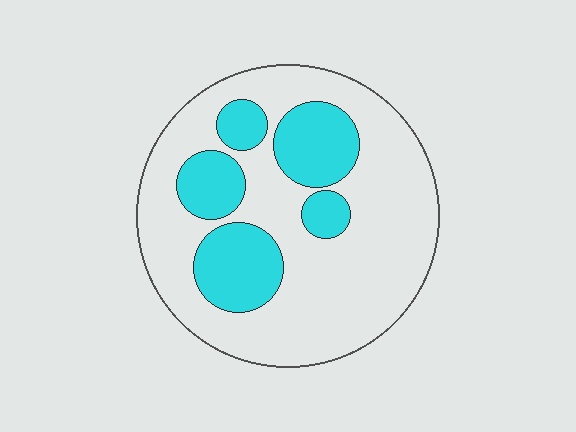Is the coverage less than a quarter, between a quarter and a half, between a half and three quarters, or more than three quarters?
Between a quarter and a half.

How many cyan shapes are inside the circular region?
5.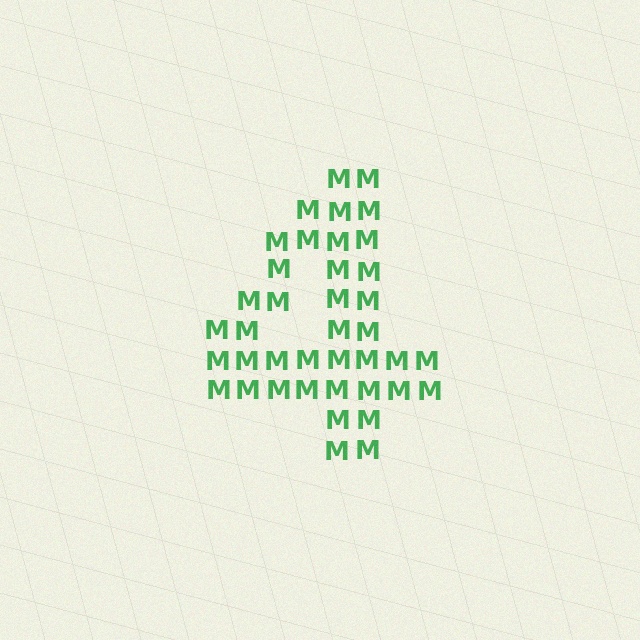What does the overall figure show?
The overall figure shows the digit 4.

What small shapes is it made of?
It is made of small letter M's.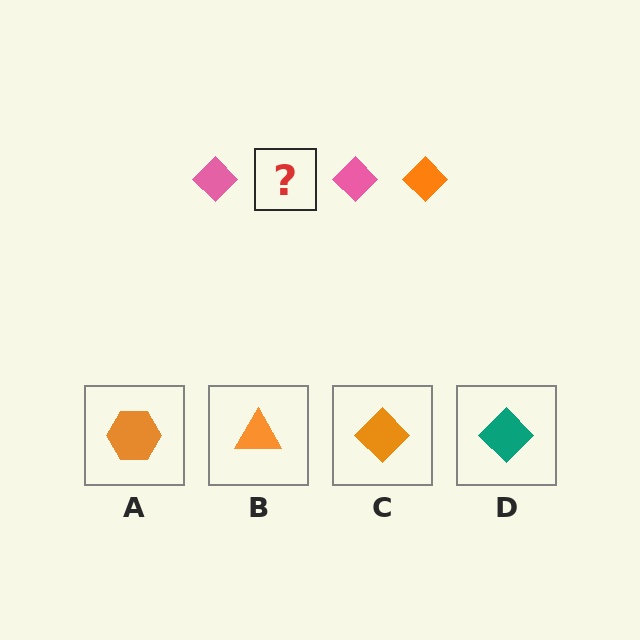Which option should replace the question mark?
Option C.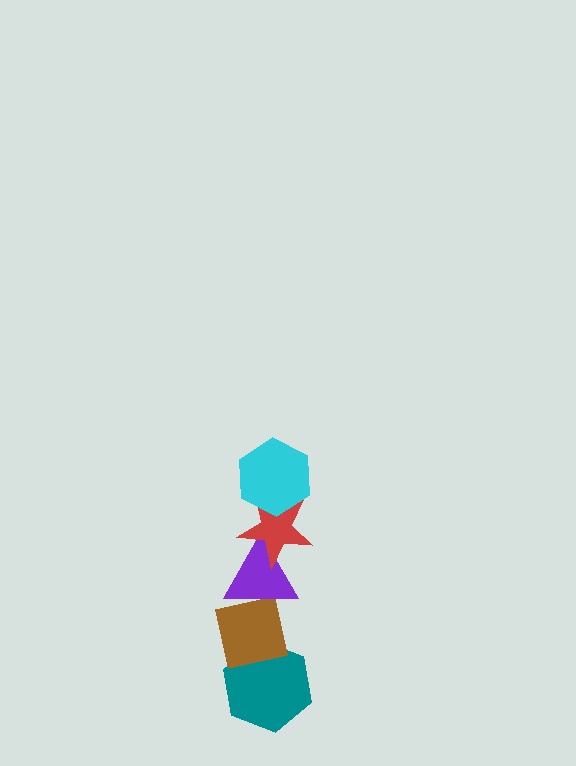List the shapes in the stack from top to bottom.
From top to bottom: the cyan hexagon, the red star, the purple triangle, the brown square, the teal hexagon.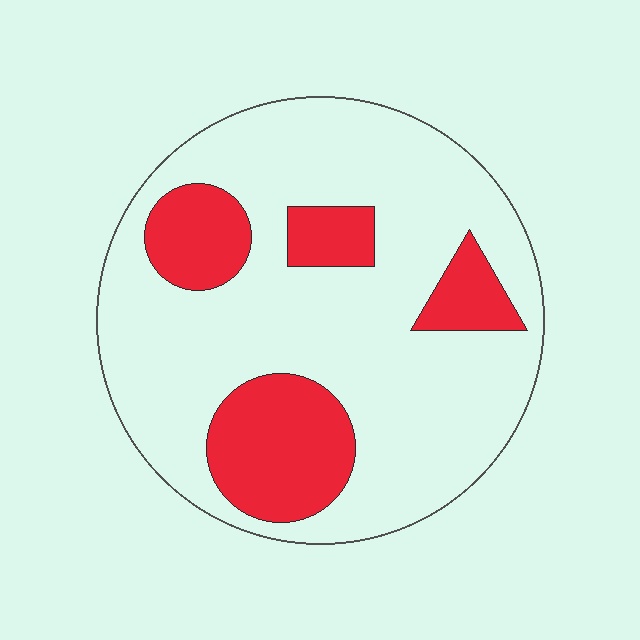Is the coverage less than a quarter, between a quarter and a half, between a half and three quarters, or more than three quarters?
Less than a quarter.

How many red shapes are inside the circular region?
4.